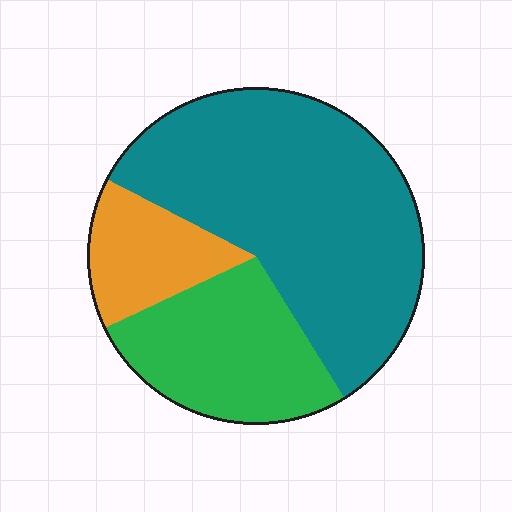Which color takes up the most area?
Teal, at roughly 60%.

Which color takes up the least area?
Orange, at roughly 15%.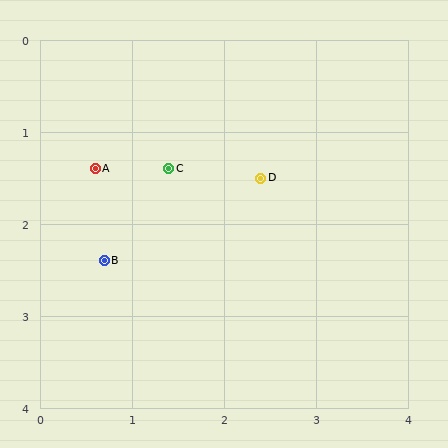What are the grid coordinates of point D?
Point D is at approximately (2.4, 1.5).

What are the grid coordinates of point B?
Point B is at approximately (0.7, 2.4).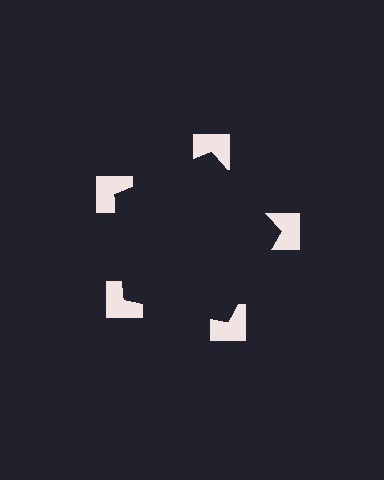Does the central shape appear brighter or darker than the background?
It typically appears slightly darker than the background, even though no actual brightness change is drawn.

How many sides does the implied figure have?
5 sides.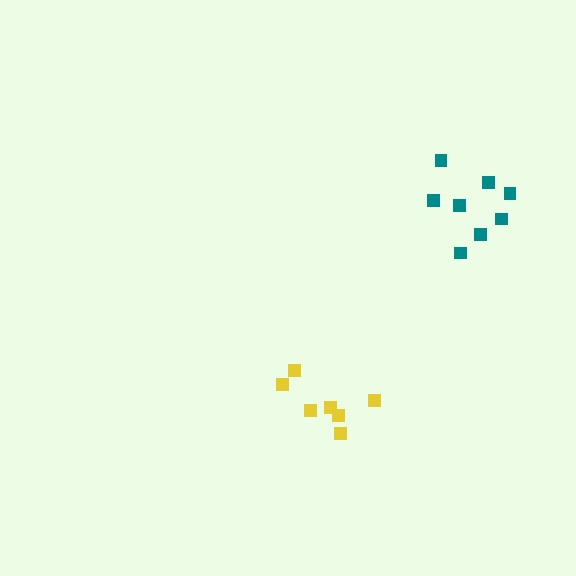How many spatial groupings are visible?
There are 2 spatial groupings.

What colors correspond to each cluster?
The clusters are colored: yellow, teal.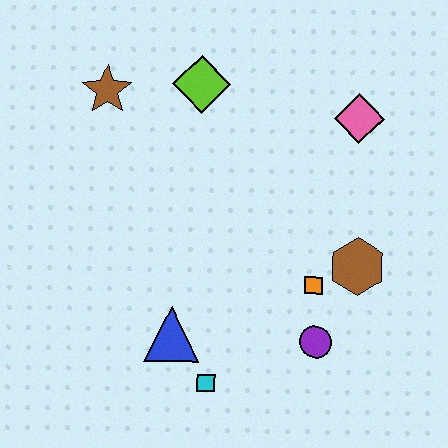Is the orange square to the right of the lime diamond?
Yes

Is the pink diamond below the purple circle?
No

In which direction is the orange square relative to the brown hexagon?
The orange square is to the left of the brown hexagon.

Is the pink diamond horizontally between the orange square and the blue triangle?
No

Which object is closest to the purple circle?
The orange square is closest to the purple circle.